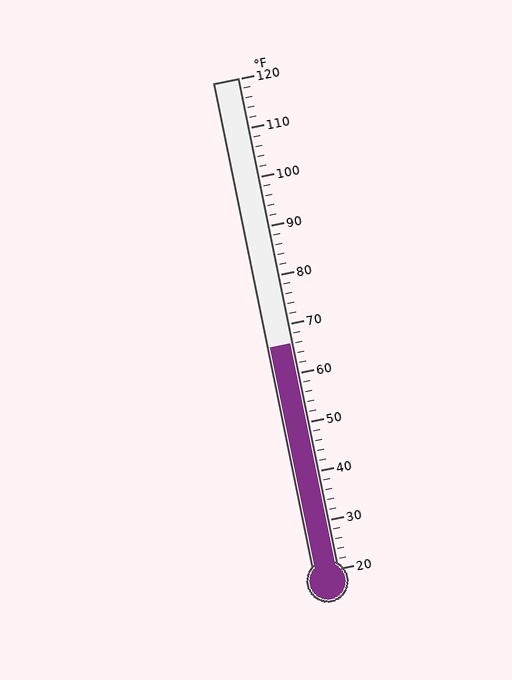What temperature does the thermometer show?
The thermometer shows approximately 66°F.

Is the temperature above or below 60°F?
The temperature is above 60°F.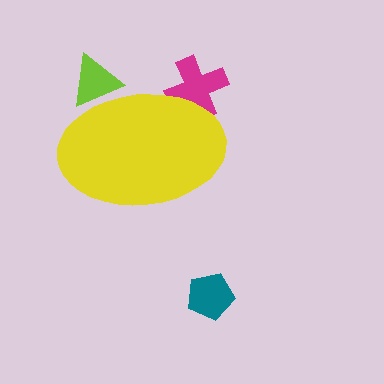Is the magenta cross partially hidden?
Yes, the magenta cross is partially hidden behind the yellow ellipse.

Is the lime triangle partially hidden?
Yes, the lime triangle is partially hidden behind the yellow ellipse.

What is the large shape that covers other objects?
A yellow ellipse.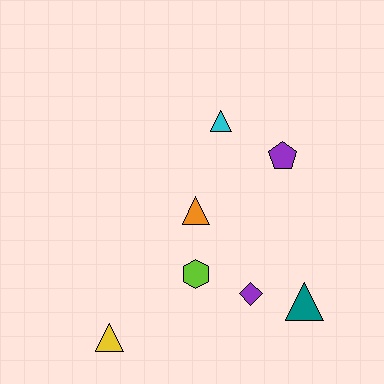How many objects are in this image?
There are 7 objects.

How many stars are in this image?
There are no stars.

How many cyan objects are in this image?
There is 1 cyan object.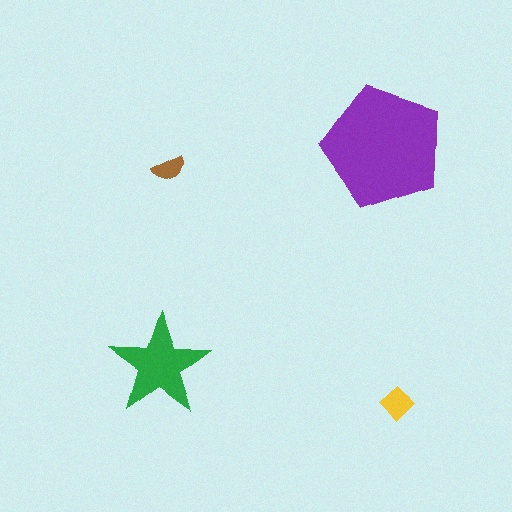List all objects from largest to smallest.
The purple pentagon, the green star, the yellow diamond, the brown semicircle.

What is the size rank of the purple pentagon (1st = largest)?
1st.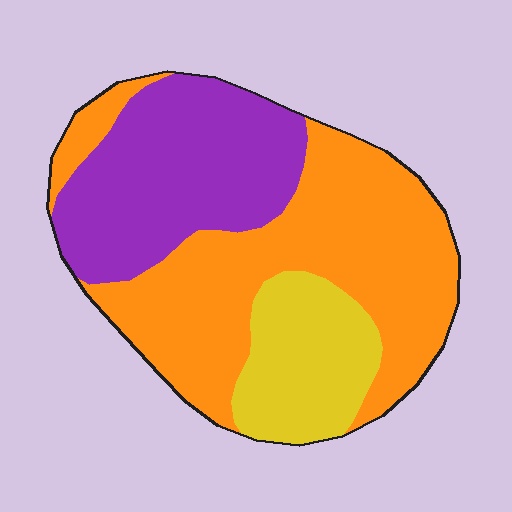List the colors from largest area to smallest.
From largest to smallest: orange, purple, yellow.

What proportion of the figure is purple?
Purple covers around 30% of the figure.